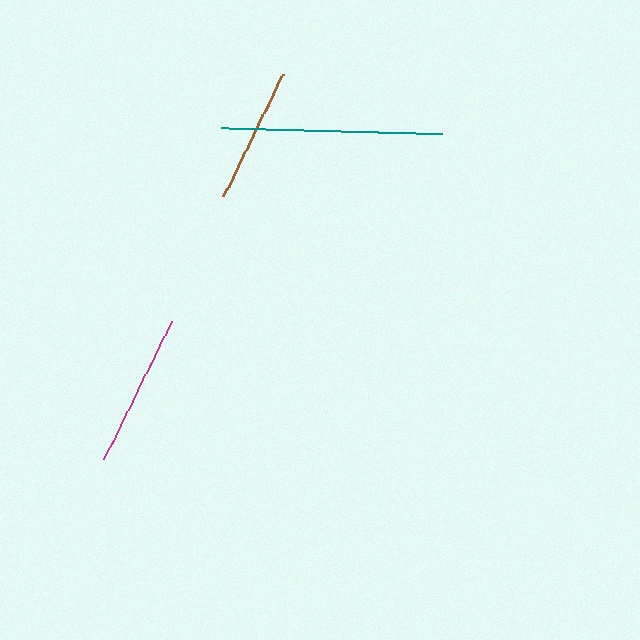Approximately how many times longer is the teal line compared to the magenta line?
The teal line is approximately 1.4 times the length of the magenta line.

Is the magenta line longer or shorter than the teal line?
The teal line is longer than the magenta line.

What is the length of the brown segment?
The brown segment is approximately 136 pixels long.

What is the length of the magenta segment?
The magenta segment is approximately 154 pixels long.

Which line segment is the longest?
The teal line is the longest at approximately 221 pixels.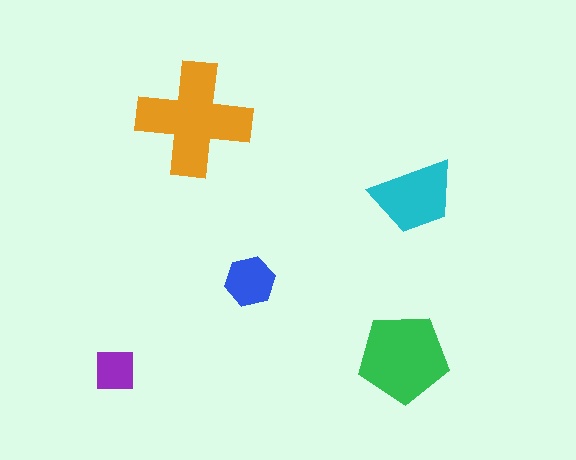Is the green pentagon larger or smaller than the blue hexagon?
Larger.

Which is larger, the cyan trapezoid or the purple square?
The cyan trapezoid.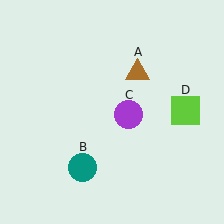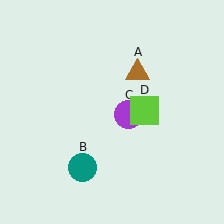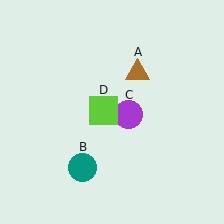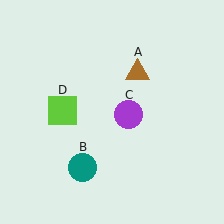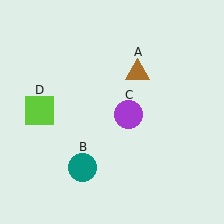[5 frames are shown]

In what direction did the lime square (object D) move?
The lime square (object D) moved left.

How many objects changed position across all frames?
1 object changed position: lime square (object D).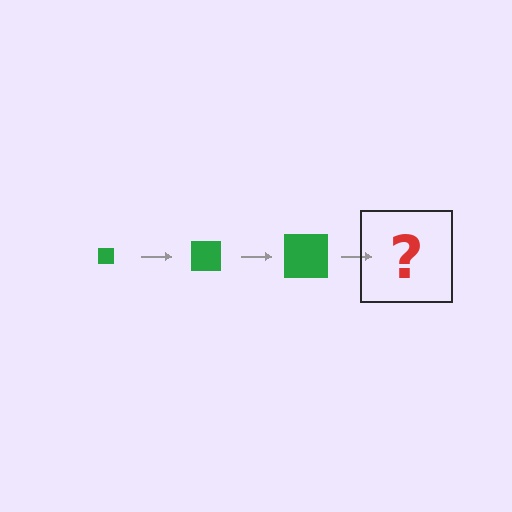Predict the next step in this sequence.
The next step is a green square, larger than the previous one.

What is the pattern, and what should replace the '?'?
The pattern is that the square gets progressively larger each step. The '?' should be a green square, larger than the previous one.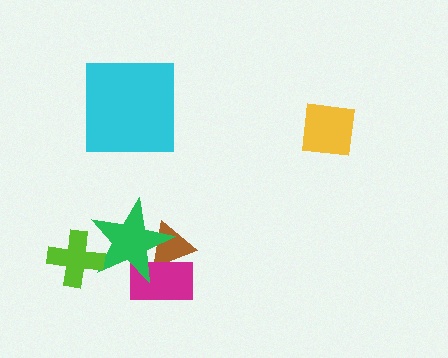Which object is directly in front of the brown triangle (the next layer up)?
The magenta rectangle is directly in front of the brown triangle.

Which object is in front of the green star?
The lime cross is in front of the green star.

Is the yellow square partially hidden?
No, no other shape covers it.